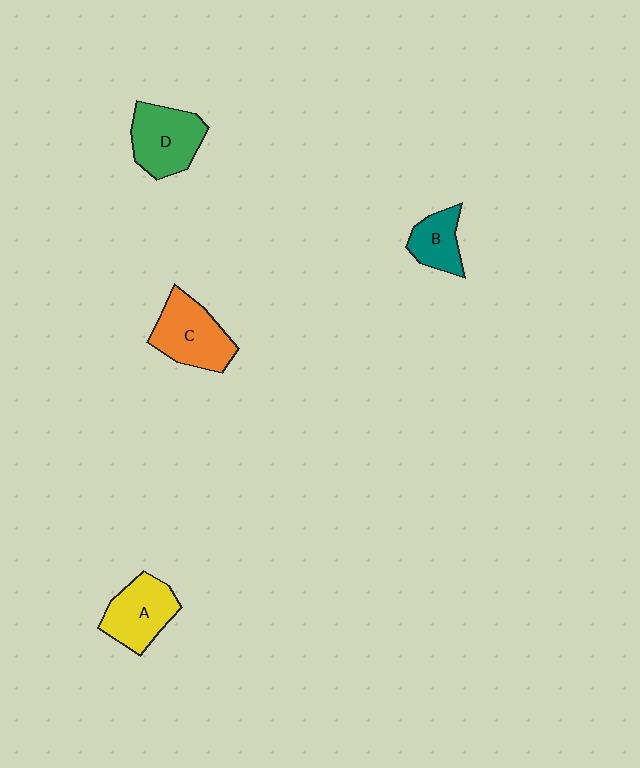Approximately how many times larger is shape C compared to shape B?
Approximately 1.7 times.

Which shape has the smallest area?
Shape B (teal).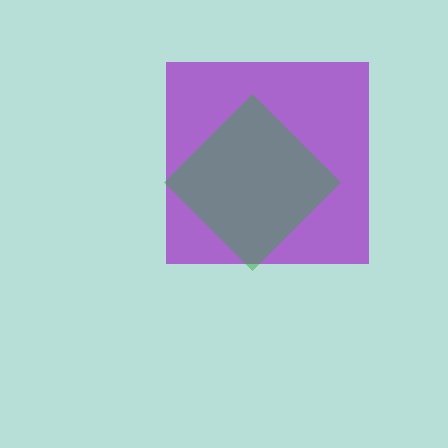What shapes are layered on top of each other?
The layered shapes are: a purple square, a green diamond.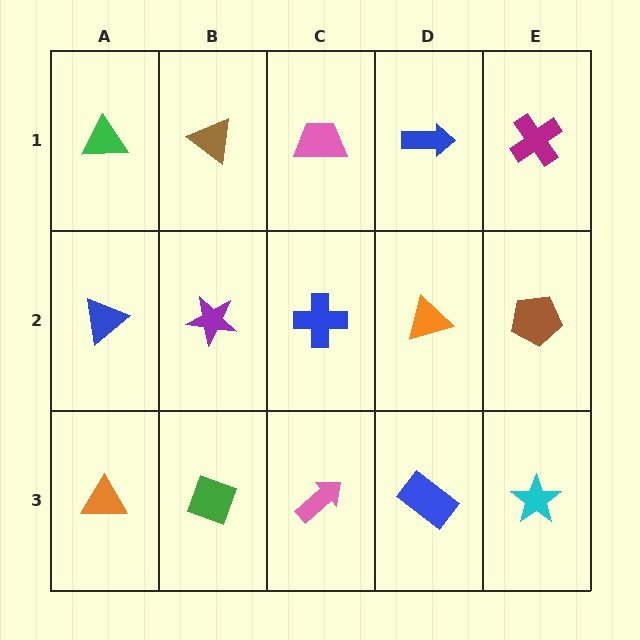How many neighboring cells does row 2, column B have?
4.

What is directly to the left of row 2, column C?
A purple star.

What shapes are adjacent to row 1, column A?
A blue triangle (row 2, column A), a brown triangle (row 1, column B).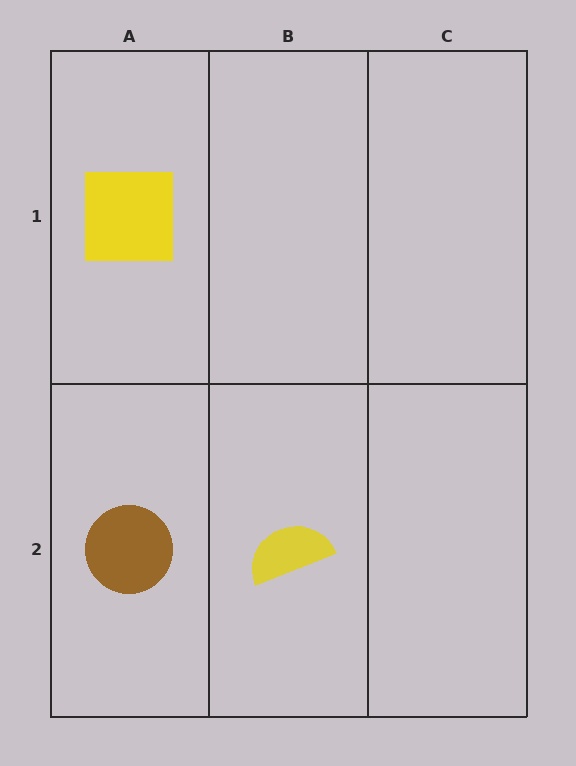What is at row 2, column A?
A brown circle.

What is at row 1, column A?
A yellow square.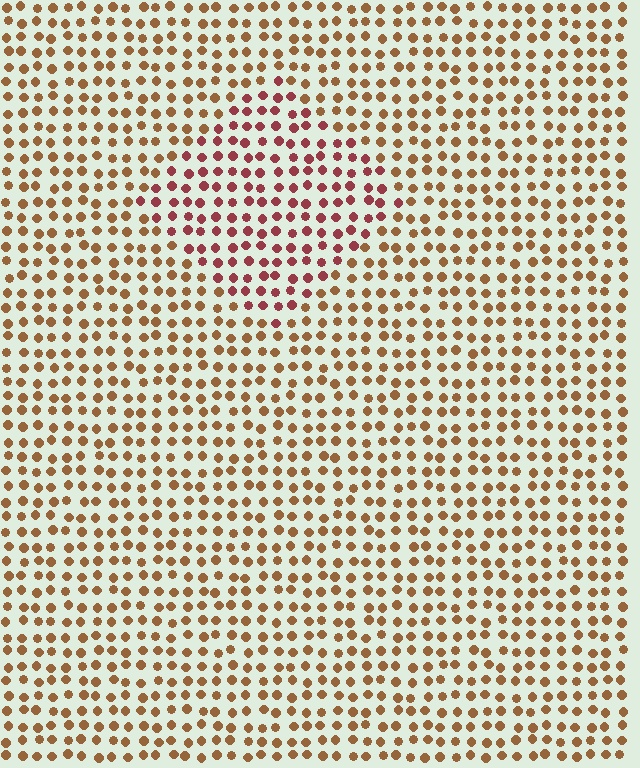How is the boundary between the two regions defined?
The boundary is defined purely by a slight shift in hue (about 35 degrees). Spacing, size, and orientation are identical on both sides.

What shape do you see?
I see a diamond.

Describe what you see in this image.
The image is filled with small brown elements in a uniform arrangement. A diamond-shaped region is visible where the elements are tinted to a slightly different hue, forming a subtle color boundary.